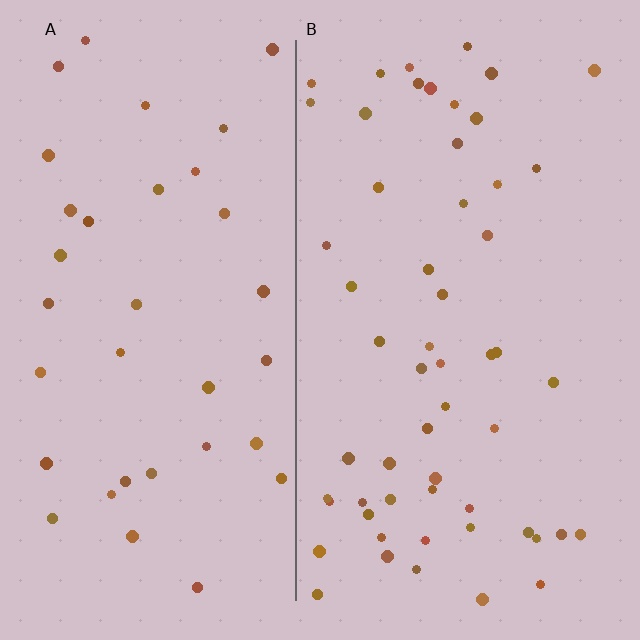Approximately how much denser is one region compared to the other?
Approximately 1.6× — region B over region A.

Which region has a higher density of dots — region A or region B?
B (the right).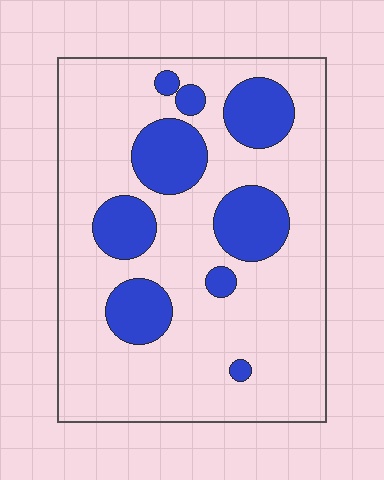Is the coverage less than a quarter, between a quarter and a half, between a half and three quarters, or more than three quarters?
Less than a quarter.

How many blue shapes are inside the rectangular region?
9.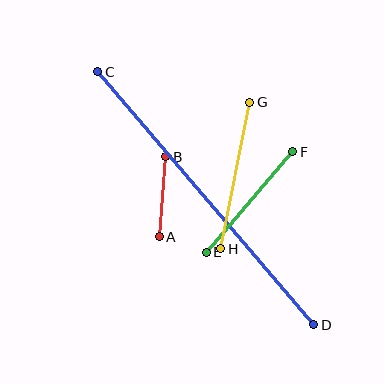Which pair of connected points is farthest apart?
Points C and D are farthest apart.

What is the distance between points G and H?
The distance is approximately 149 pixels.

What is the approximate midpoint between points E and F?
The midpoint is at approximately (249, 202) pixels.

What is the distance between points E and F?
The distance is approximately 133 pixels.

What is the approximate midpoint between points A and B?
The midpoint is at approximately (162, 197) pixels.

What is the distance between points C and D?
The distance is approximately 333 pixels.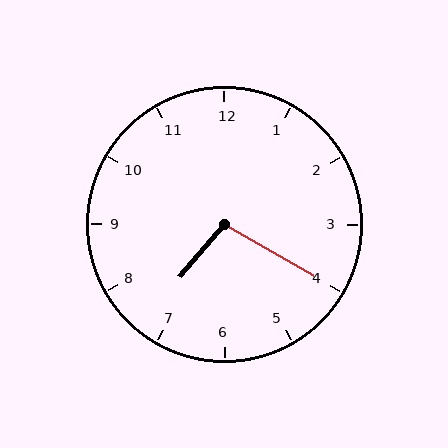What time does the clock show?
7:20.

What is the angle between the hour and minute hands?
Approximately 100 degrees.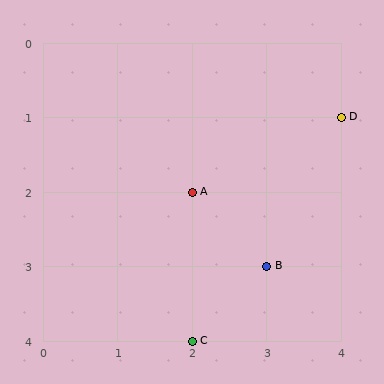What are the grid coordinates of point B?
Point B is at grid coordinates (3, 3).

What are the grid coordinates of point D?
Point D is at grid coordinates (4, 1).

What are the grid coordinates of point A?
Point A is at grid coordinates (2, 2).